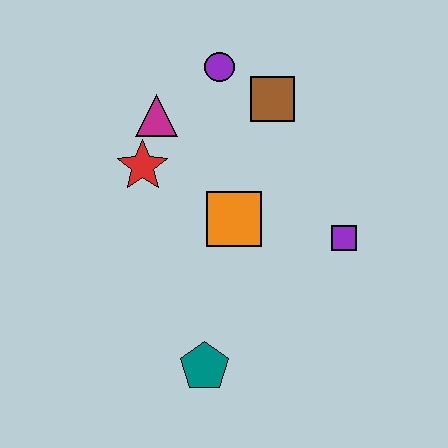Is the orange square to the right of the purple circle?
Yes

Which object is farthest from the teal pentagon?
The purple circle is farthest from the teal pentagon.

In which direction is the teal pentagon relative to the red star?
The teal pentagon is below the red star.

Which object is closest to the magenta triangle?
The red star is closest to the magenta triangle.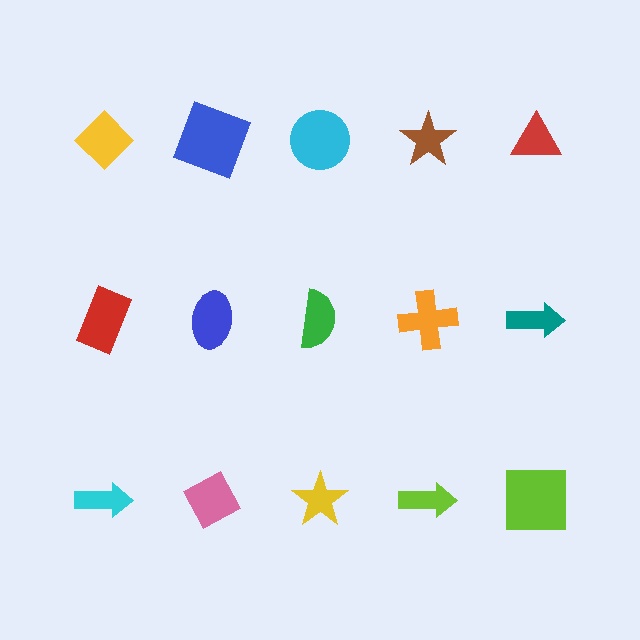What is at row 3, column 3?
A yellow star.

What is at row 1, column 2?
A blue square.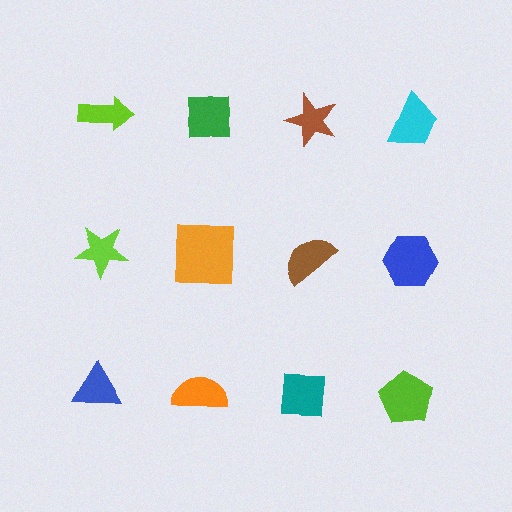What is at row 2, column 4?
A blue hexagon.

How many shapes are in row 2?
4 shapes.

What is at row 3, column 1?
A blue triangle.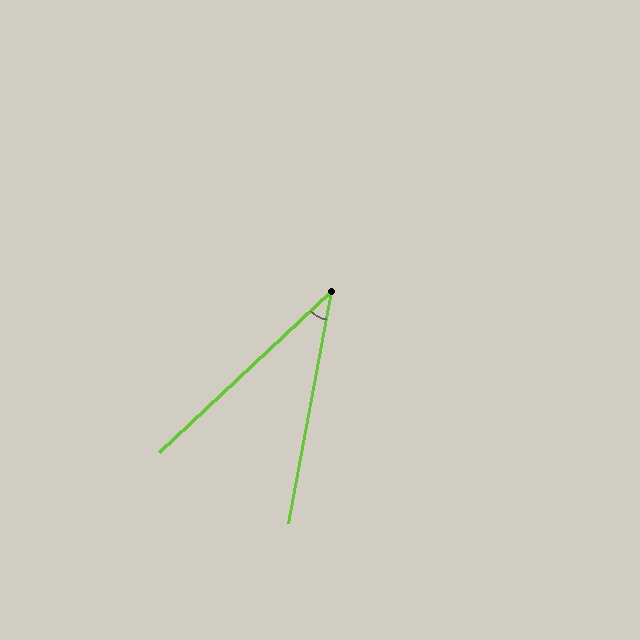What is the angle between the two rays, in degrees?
Approximately 36 degrees.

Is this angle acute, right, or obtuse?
It is acute.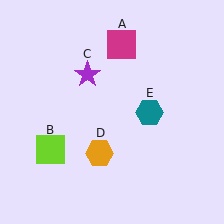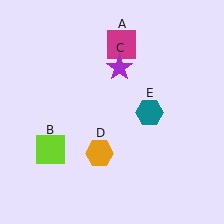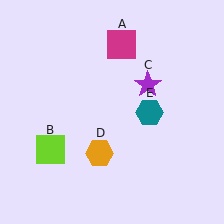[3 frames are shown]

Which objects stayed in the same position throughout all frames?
Magenta square (object A) and lime square (object B) and orange hexagon (object D) and teal hexagon (object E) remained stationary.